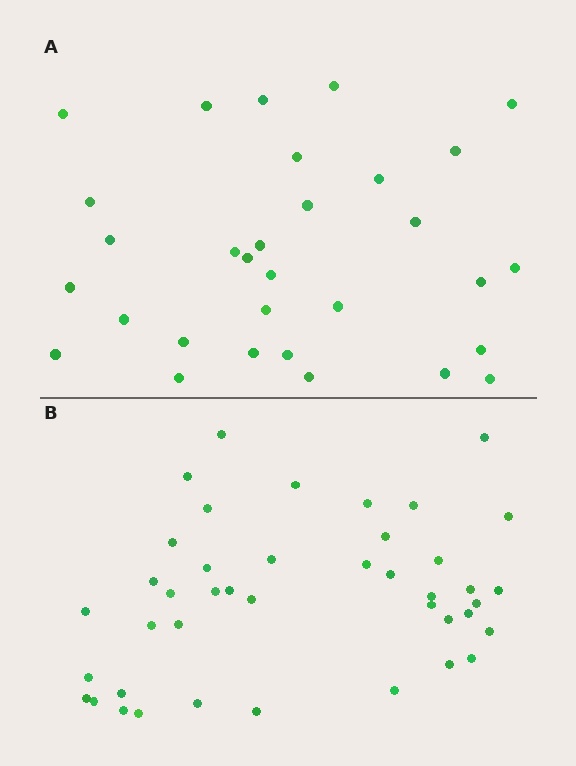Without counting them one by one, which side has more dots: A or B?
Region B (the bottom region) has more dots.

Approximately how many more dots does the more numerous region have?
Region B has roughly 12 or so more dots than region A.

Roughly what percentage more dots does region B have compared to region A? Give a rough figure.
About 35% more.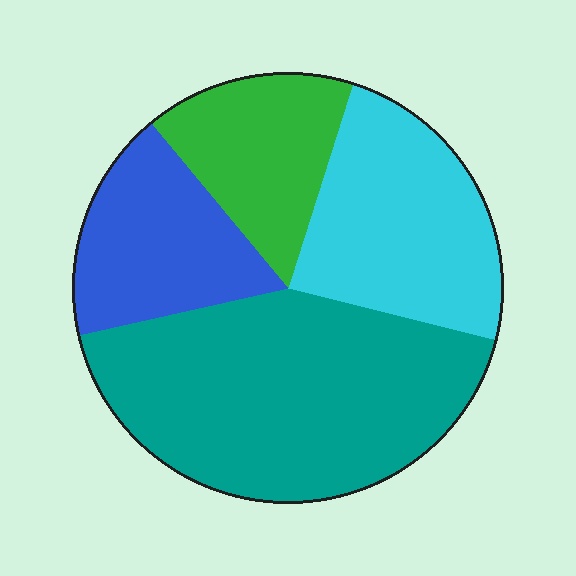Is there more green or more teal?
Teal.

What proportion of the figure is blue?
Blue takes up about one sixth (1/6) of the figure.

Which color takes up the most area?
Teal, at roughly 40%.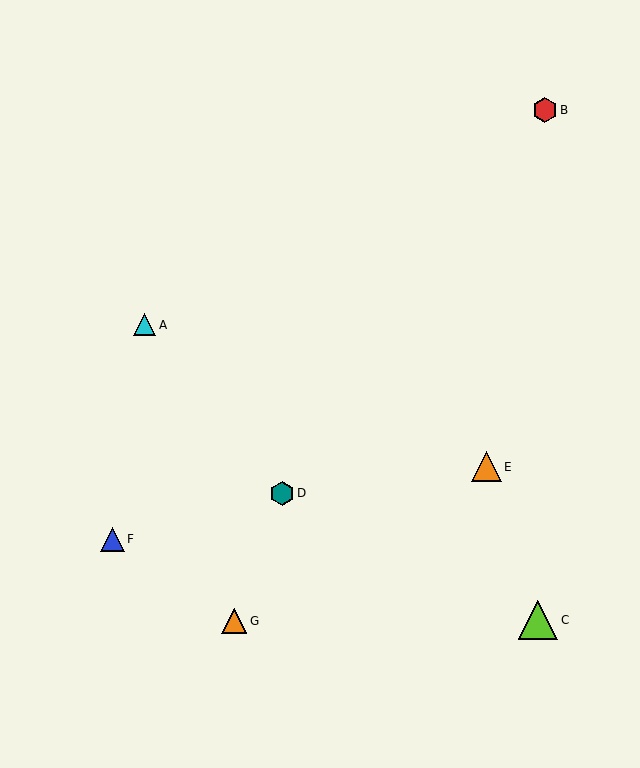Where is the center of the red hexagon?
The center of the red hexagon is at (545, 110).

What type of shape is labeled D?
Shape D is a teal hexagon.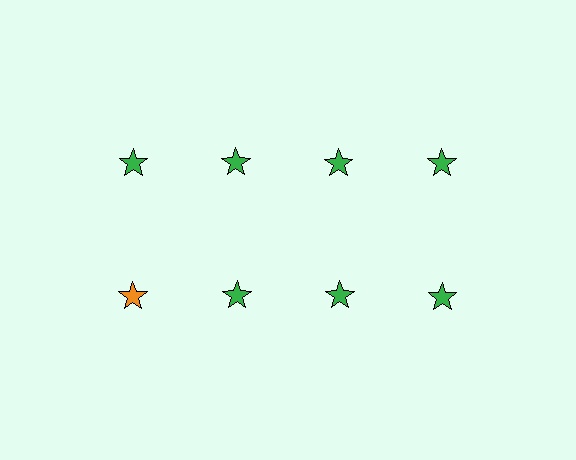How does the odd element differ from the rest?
It has a different color: orange instead of green.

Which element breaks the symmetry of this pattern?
The orange star in the second row, leftmost column breaks the symmetry. All other shapes are green stars.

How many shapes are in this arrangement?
There are 8 shapes arranged in a grid pattern.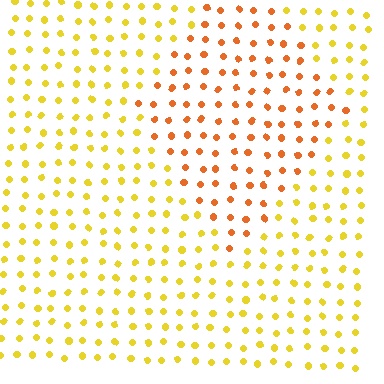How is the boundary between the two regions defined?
The boundary is defined purely by a slight shift in hue (about 34 degrees). Spacing, size, and orientation are identical on both sides.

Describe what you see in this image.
The image is filled with small yellow elements in a uniform arrangement. A diamond-shaped region is visible where the elements are tinted to a slightly different hue, forming a subtle color boundary.